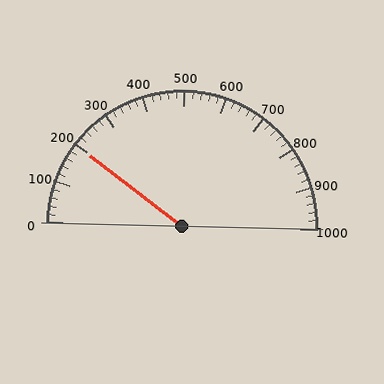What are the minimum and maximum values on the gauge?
The gauge ranges from 0 to 1000.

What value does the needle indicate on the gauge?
The needle indicates approximately 200.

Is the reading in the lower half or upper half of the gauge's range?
The reading is in the lower half of the range (0 to 1000).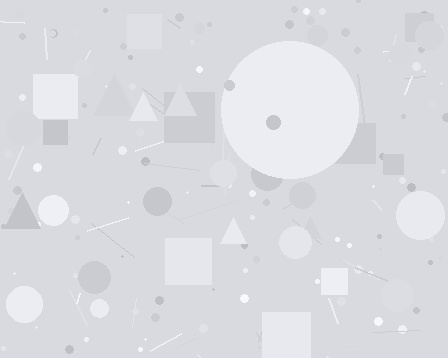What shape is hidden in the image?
A circle is hidden in the image.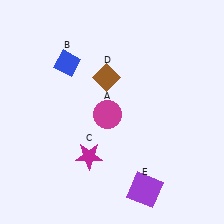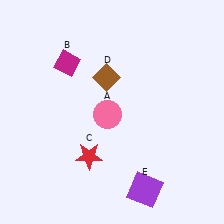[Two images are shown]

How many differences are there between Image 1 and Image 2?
There are 3 differences between the two images.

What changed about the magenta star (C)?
In Image 1, C is magenta. In Image 2, it changed to red.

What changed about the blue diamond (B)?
In Image 1, B is blue. In Image 2, it changed to magenta.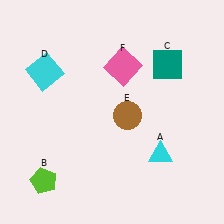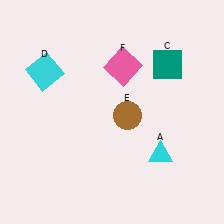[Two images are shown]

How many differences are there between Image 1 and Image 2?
There is 1 difference between the two images.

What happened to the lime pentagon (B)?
The lime pentagon (B) was removed in Image 2. It was in the bottom-left area of Image 1.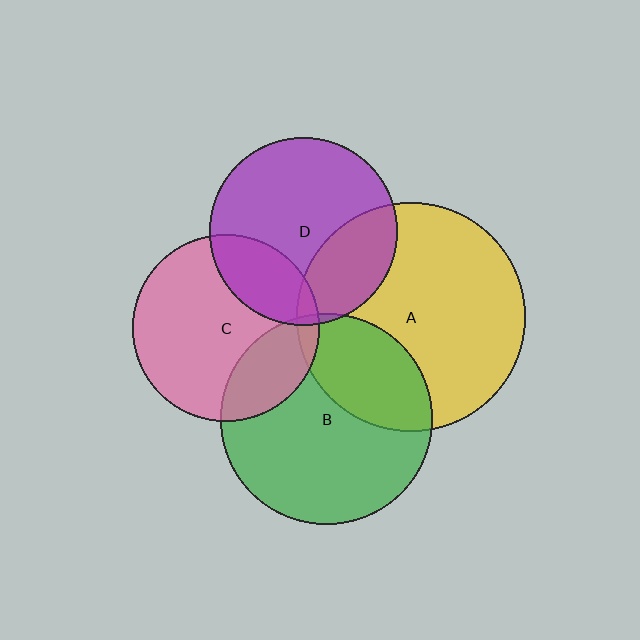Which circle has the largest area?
Circle A (yellow).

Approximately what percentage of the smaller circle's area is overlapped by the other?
Approximately 5%.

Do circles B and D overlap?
Yes.